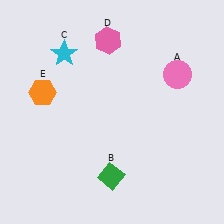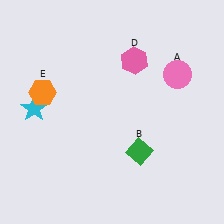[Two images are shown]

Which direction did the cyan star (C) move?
The cyan star (C) moved down.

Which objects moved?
The objects that moved are: the green diamond (B), the cyan star (C), the pink hexagon (D).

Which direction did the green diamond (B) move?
The green diamond (B) moved right.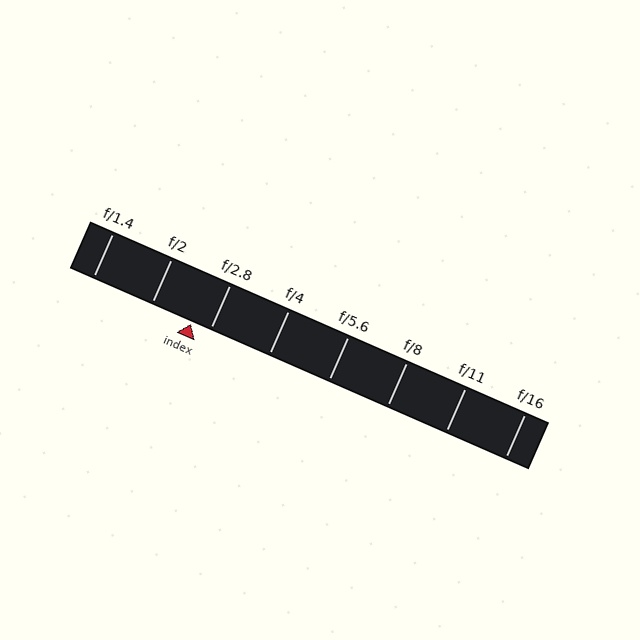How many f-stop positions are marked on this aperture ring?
There are 8 f-stop positions marked.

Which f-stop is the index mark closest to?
The index mark is closest to f/2.8.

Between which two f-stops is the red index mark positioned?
The index mark is between f/2 and f/2.8.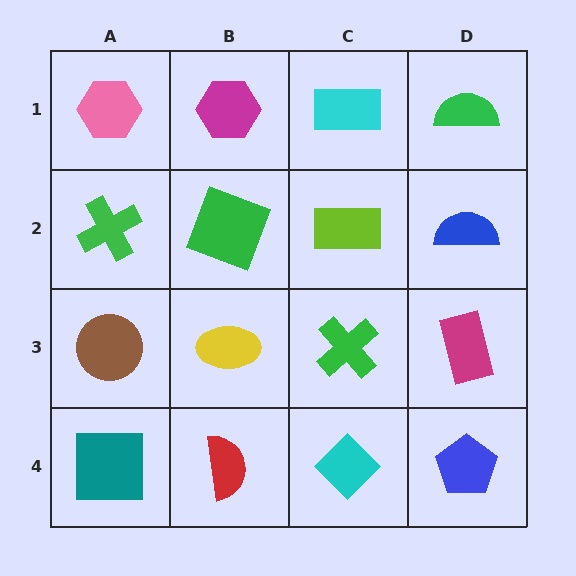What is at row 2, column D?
A blue semicircle.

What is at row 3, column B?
A yellow ellipse.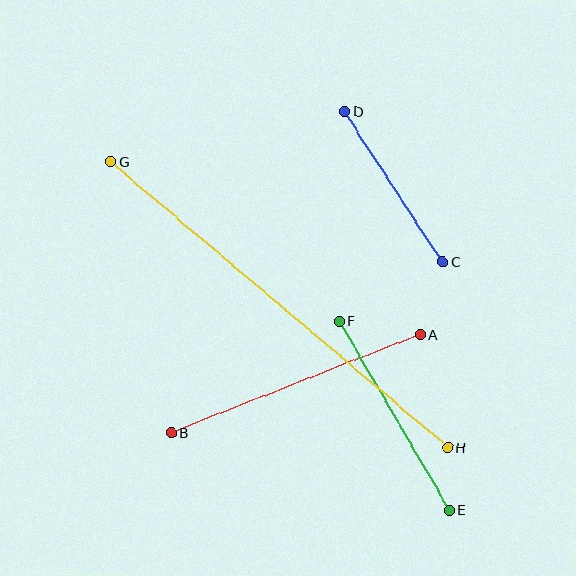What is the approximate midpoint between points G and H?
The midpoint is at approximately (279, 305) pixels.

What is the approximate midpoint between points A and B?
The midpoint is at approximately (296, 384) pixels.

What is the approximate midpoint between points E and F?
The midpoint is at approximately (394, 416) pixels.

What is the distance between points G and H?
The distance is approximately 442 pixels.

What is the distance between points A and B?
The distance is approximately 268 pixels.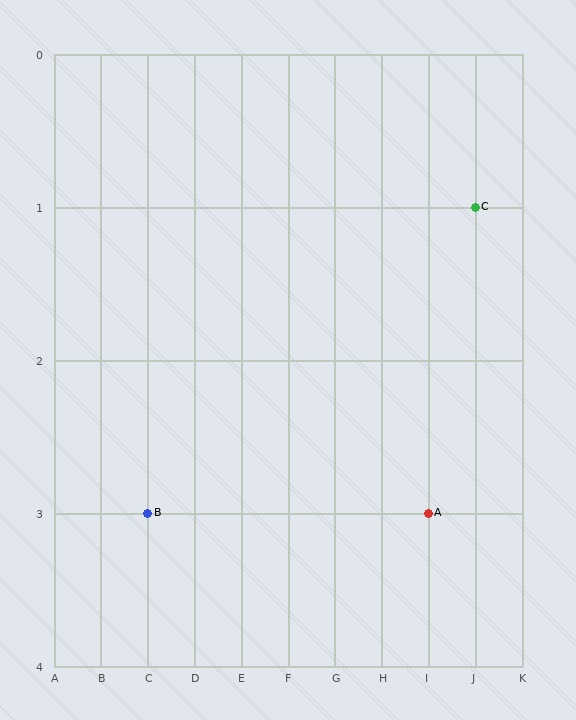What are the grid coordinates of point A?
Point A is at grid coordinates (I, 3).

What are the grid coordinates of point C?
Point C is at grid coordinates (J, 1).